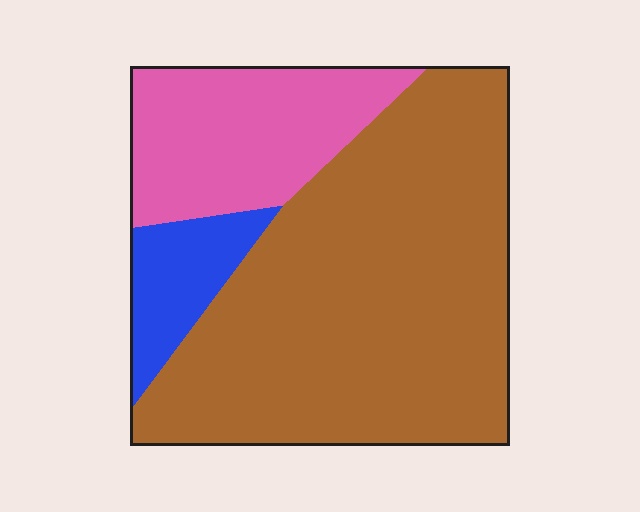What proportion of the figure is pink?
Pink takes up about one quarter (1/4) of the figure.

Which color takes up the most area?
Brown, at roughly 65%.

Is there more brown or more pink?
Brown.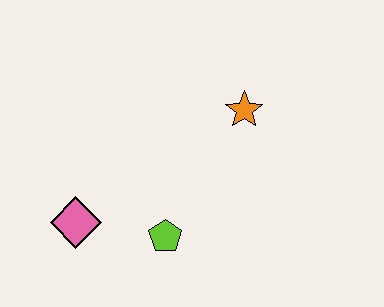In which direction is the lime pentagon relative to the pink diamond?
The lime pentagon is to the right of the pink diamond.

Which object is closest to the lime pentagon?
The pink diamond is closest to the lime pentagon.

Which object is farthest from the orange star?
The pink diamond is farthest from the orange star.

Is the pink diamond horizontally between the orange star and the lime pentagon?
No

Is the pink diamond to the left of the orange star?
Yes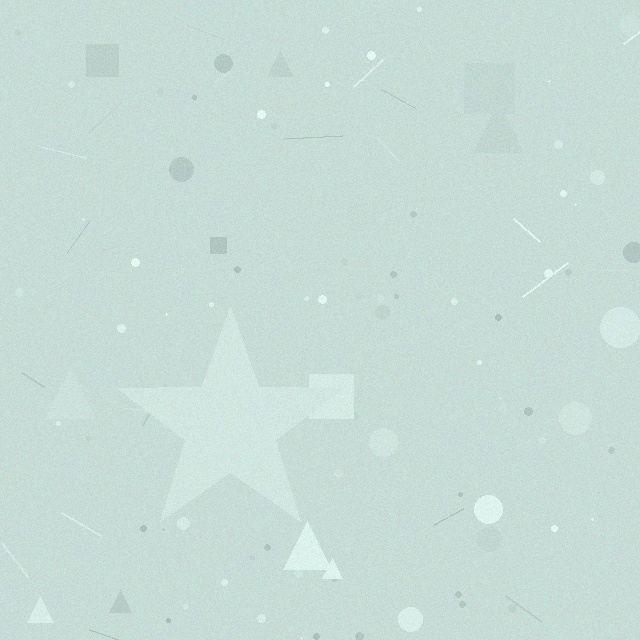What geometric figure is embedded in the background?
A star is embedded in the background.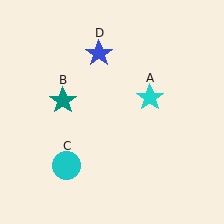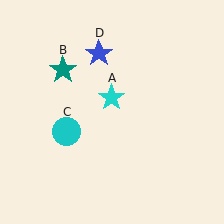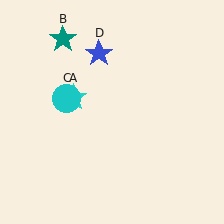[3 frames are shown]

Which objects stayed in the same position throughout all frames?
Blue star (object D) remained stationary.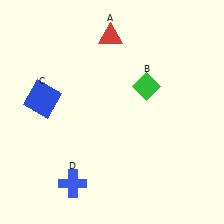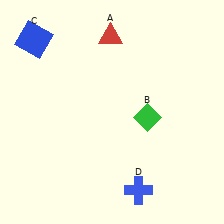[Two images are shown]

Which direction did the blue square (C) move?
The blue square (C) moved up.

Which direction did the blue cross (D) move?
The blue cross (D) moved right.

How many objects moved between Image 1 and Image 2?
3 objects moved between the two images.